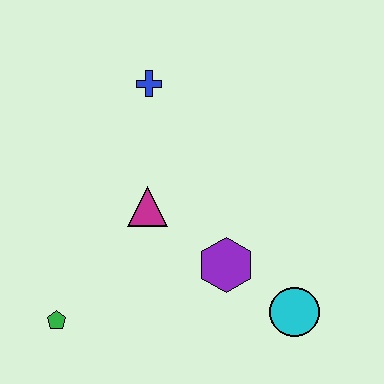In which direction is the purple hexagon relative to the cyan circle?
The purple hexagon is to the left of the cyan circle.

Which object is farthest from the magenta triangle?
The cyan circle is farthest from the magenta triangle.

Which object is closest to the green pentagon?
The magenta triangle is closest to the green pentagon.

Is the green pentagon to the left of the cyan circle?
Yes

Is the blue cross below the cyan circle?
No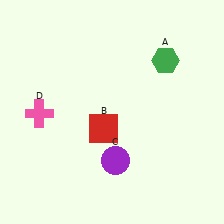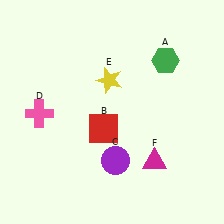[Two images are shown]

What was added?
A yellow star (E), a magenta triangle (F) were added in Image 2.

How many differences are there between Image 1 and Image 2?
There are 2 differences between the two images.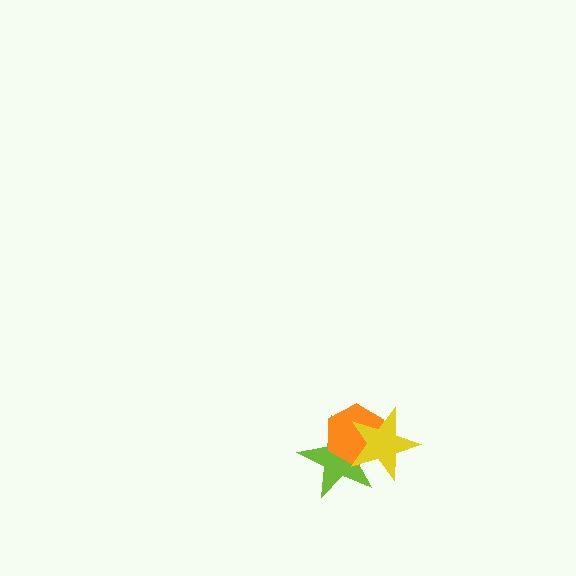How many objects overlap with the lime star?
2 objects overlap with the lime star.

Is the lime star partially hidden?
Yes, it is partially covered by another shape.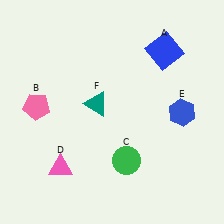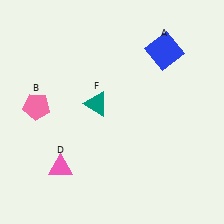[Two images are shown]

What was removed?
The green circle (C), the blue hexagon (E) were removed in Image 2.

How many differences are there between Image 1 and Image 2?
There are 2 differences between the two images.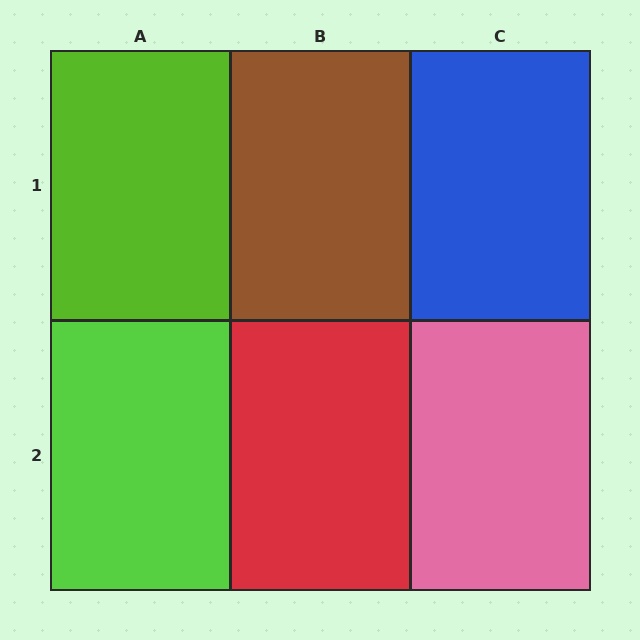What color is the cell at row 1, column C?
Blue.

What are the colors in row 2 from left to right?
Lime, red, pink.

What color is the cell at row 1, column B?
Brown.